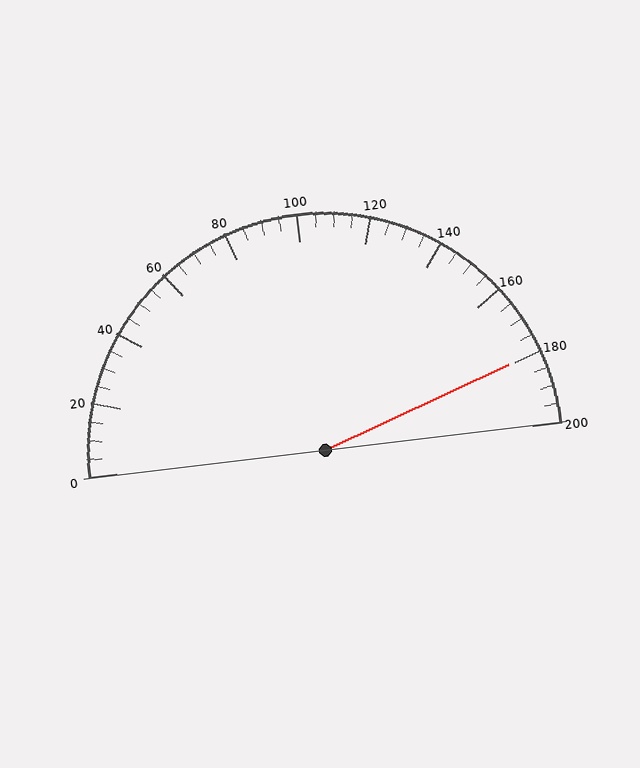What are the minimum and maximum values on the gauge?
The gauge ranges from 0 to 200.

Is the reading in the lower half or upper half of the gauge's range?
The reading is in the upper half of the range (0 to 200).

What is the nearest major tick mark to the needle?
The nearest major tick mark is 180.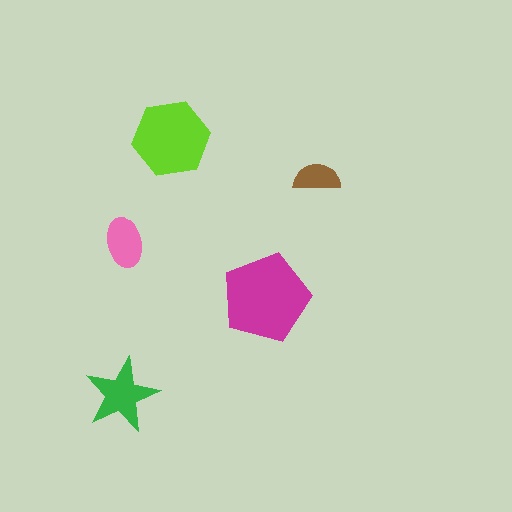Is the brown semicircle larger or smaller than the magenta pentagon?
Smaller.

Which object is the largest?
The magenta pentagon.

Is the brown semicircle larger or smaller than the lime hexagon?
Smaller.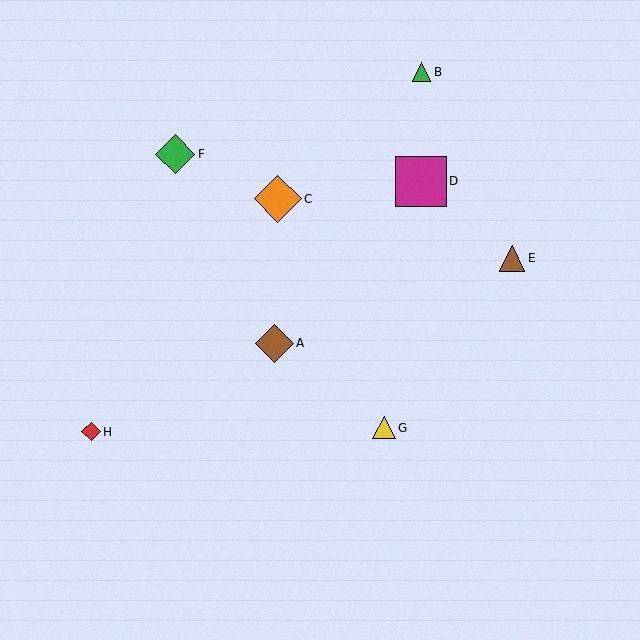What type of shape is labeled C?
Shape C is an orange diamond.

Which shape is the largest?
The magenta square (labeled D) is the largest.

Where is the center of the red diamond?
The center of the red diamond is at (91, 432).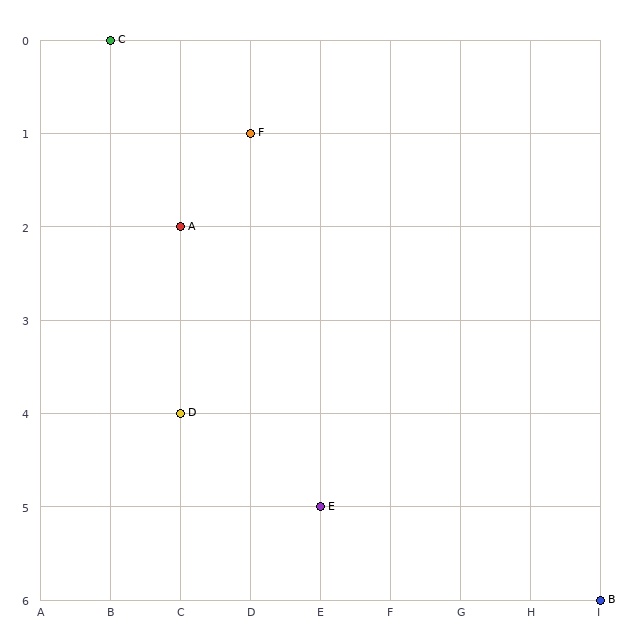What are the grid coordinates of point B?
Point B is at grid coordinates (I, 6).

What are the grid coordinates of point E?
Point E is at grid coordinates (E, 5).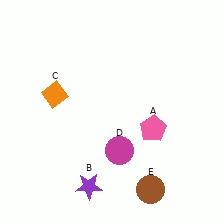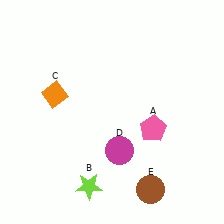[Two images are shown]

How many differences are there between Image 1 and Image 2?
There is 1 difference between the two images.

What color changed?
The star (B) changed from purple in Image 1 to lime in Image 2.